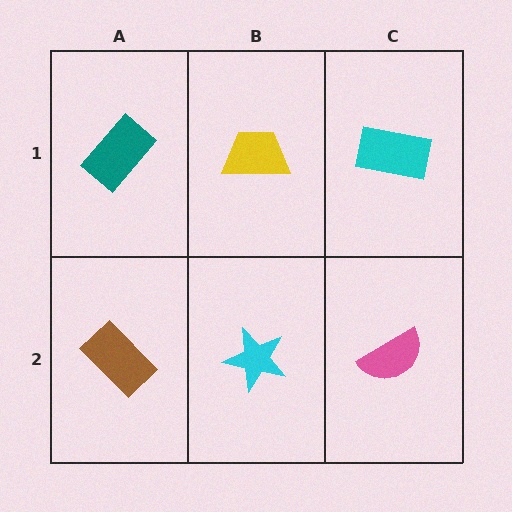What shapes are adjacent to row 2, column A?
A teal rectangle (row 1, column A), a cyan star (row 2, column B).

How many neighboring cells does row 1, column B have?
3.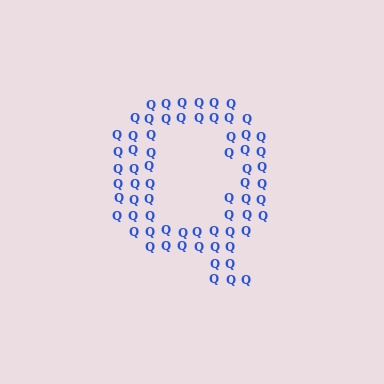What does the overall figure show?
The overall figure shows the letter Q.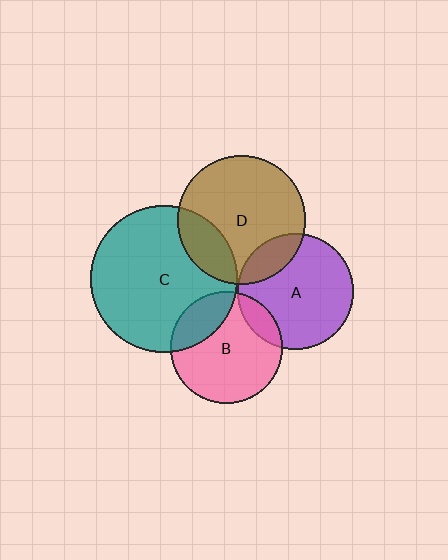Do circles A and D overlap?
Yes.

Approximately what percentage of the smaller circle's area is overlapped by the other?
Approximately 15%.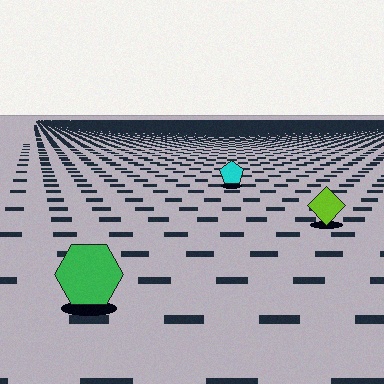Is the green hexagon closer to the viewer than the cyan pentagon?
Yes. The green hexagon is closer — you can tell from the texture gradient: the ground texture is coarser near it.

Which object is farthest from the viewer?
The cyan pentagon is farthest from the viewer. It appears smaller and the ground texture around it is denser.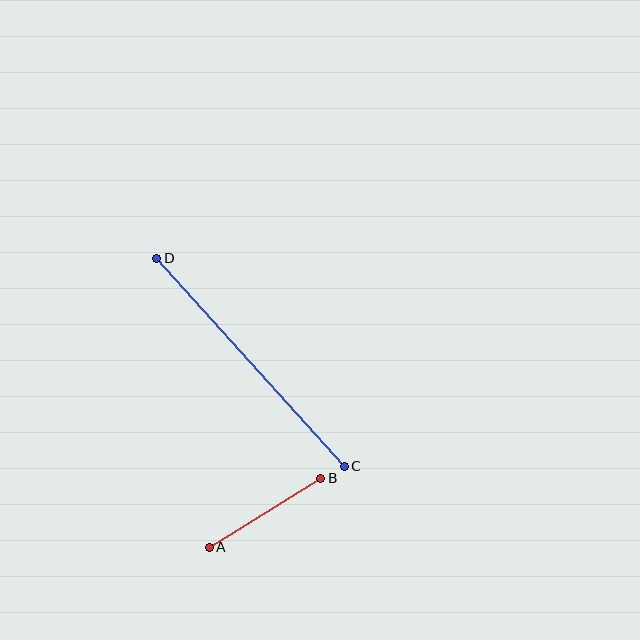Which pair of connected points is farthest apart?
Points C and D are farthest apart.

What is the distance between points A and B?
The distance is approximately 131 pixels.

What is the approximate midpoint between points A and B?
The midpoint is at approximately (265, 513) pixels.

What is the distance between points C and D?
The distance is approximately 280 pixels.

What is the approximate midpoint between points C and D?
The midpoint is at approximately (250, 362) pixels.